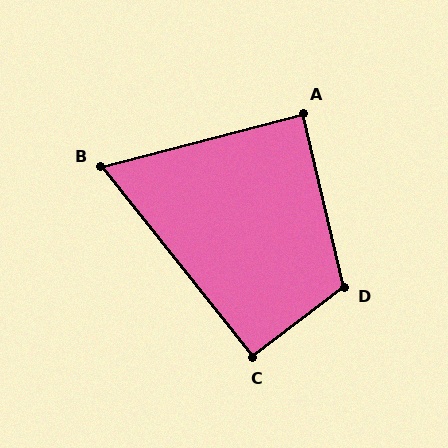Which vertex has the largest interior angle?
D, at approximately 114 degrees.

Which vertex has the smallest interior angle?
B, at approximately 66 degrees.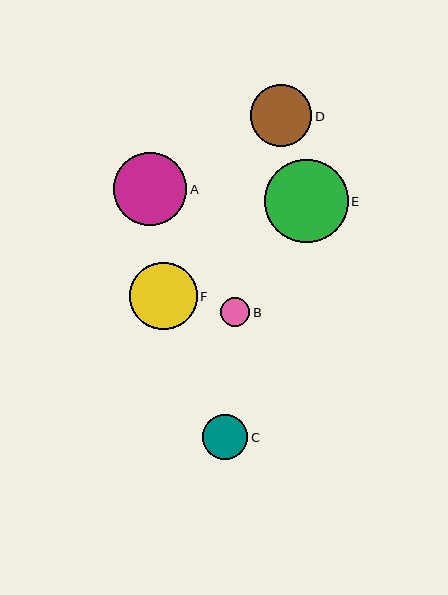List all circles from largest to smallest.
From largest to smallest: E, A, F, D, C, B.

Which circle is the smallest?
Circle B is the smallest with a size of approximately 29 pixels.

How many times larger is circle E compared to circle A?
Circle E is approximately 1.1 times the size of circle A.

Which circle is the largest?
Circle E is the largest with a size of approximately 83 pixels.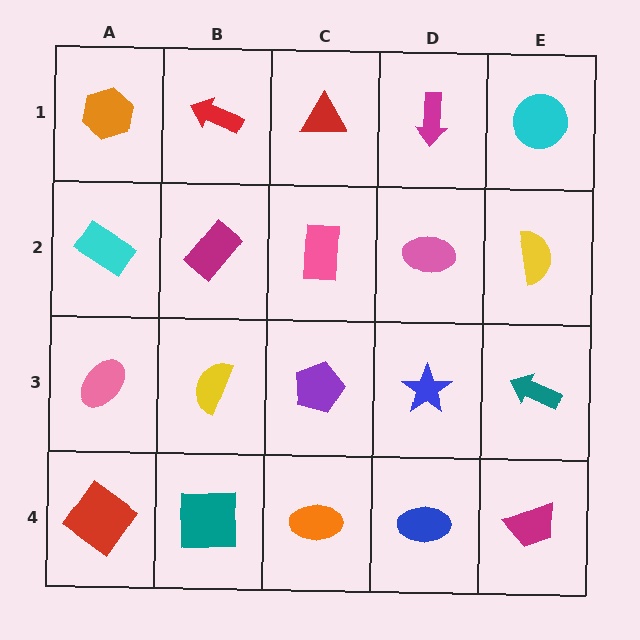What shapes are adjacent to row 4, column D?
A blue star (row 3, column D), an orange ellipse (row 4, column C), a magenta trapezoid (row 4, column E).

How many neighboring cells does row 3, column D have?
4.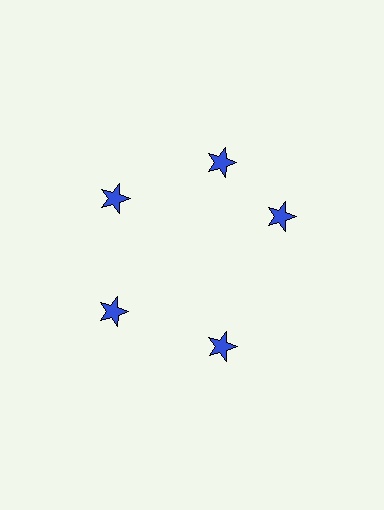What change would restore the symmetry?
The symmetry would be restored by rotating it back into even spacing with its neighbors so that all 5 stars sit at equal angles and equal distance from the center.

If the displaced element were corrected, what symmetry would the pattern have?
It would have 5-fold rotational symmetry — the pattern would map onto itself every 72 degrees.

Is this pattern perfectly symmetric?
No. The 5 blue stars are arranged in a ring, but one element near the 3 o'clock position is rotated out of alignment along the ring, breaking the 5-fold rotational symmetry.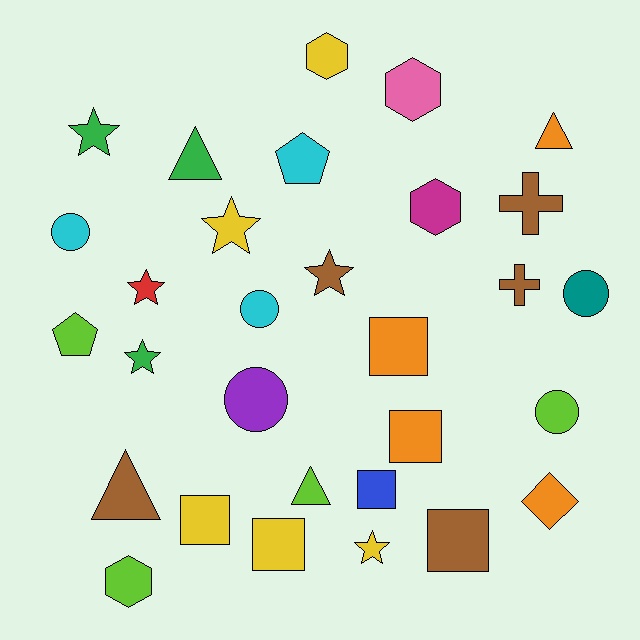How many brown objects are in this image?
There are 5 brown objects.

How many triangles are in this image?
There are 4 triangles.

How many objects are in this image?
There are 30 objects.